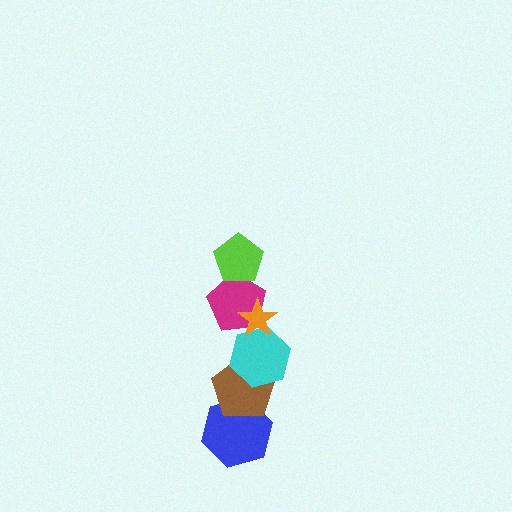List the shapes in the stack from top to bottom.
From top to bottom: the lime pentagon, the orange star, the magenta pentagon, the cyan hexagon, the brown pentagon, the blue hexagon.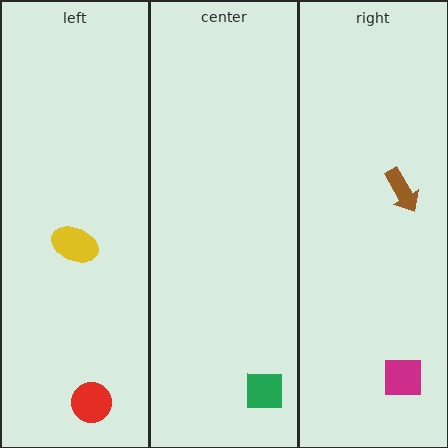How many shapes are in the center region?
1.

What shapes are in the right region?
The brown arrow, the magenta square.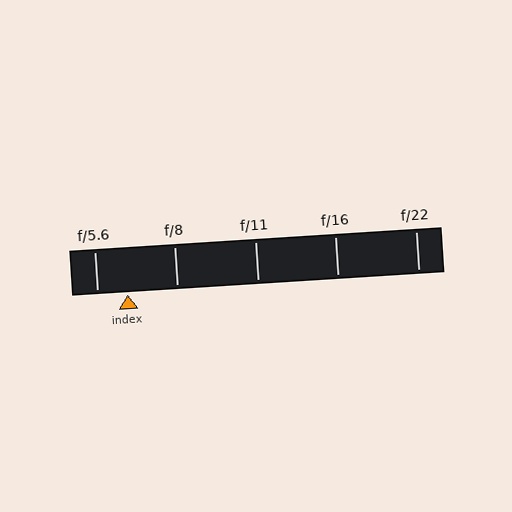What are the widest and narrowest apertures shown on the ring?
The widest aperture shown is f/5.6 and the narrowest is f/22.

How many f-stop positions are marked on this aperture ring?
There are 5 f-stop positions marked.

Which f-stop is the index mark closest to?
The index mark is closest to f/5.6.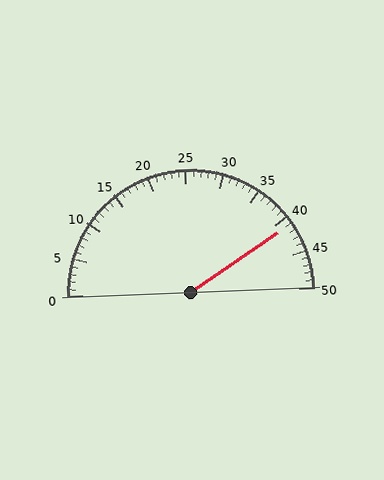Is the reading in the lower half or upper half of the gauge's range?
The reading is in the upper half of the range (0 to 50).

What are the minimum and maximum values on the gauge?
The gauge ranges from 0 to 50.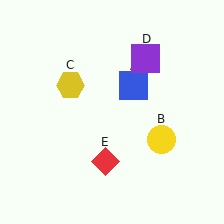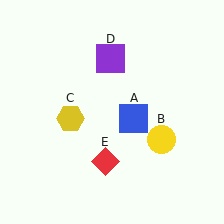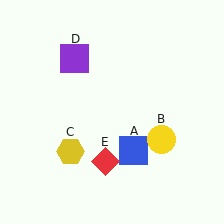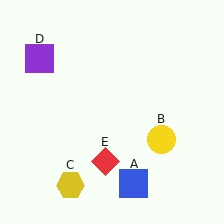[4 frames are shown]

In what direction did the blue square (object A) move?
The blue square (object A) moved down.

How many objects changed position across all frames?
3 objects changed position: blue square (object A), yellow hexagon (object C), purple square (object D).